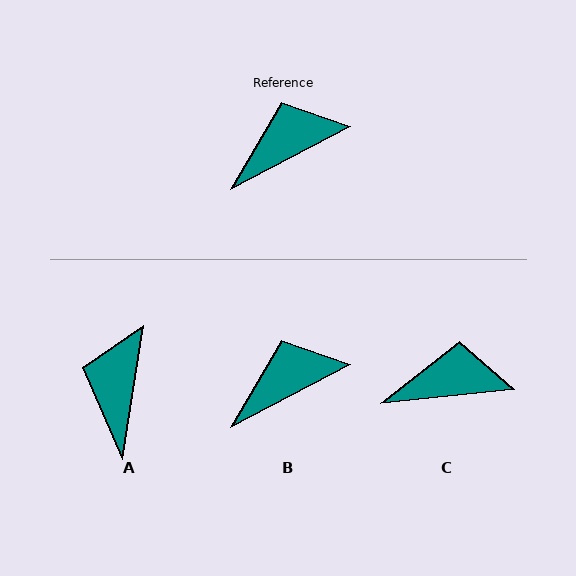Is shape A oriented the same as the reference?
No, it is off by about 54 degrees.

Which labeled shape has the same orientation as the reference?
B.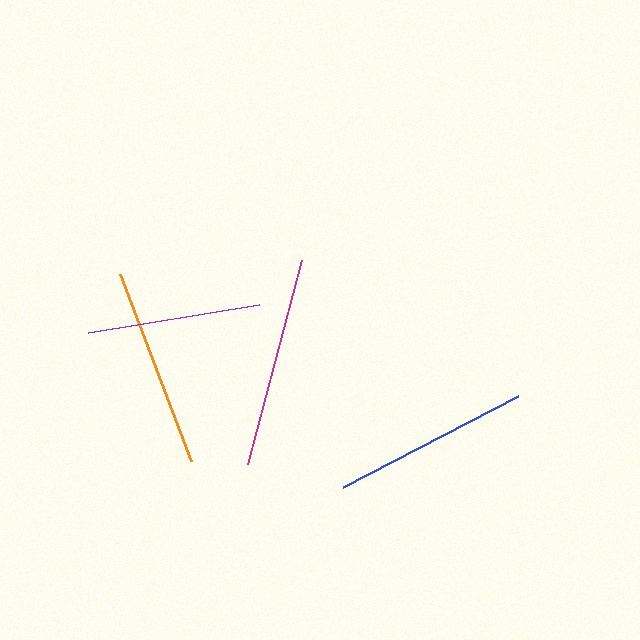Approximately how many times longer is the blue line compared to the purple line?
The blue line is approximately 1.1 times the length of the purple line.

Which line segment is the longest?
The magenta line is the longest at approximately 211 pixels.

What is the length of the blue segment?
The blue segment is approximately 197 pixels long.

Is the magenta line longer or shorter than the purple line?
The magenta line is longer than the purple line.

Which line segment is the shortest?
The purple line is the shortest at approximately 173 pixels.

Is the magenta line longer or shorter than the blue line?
The magenta line is longer than the blue line.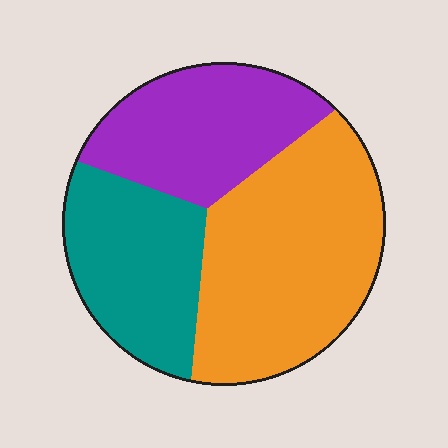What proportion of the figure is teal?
Teal covers 27% of the figure.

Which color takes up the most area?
Orange, at roughly 45%.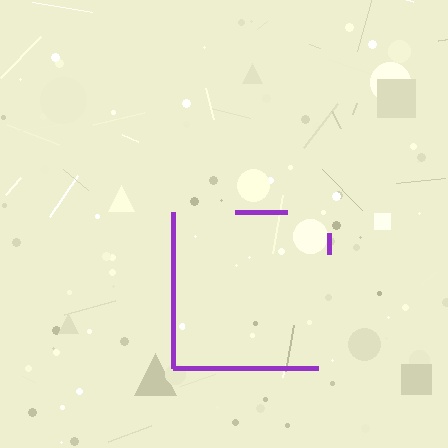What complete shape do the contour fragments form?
The contour fragments form a square.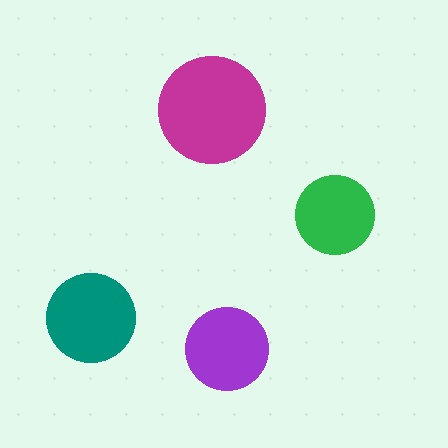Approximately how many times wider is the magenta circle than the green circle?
About 1.5 times wider.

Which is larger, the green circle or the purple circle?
The purple one.